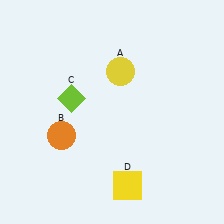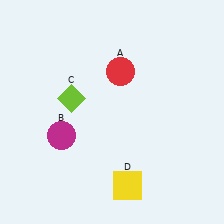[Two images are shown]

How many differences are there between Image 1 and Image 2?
There are 2 differences between the two images.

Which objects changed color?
A changed from yellow to red. B changed from orange to magenta.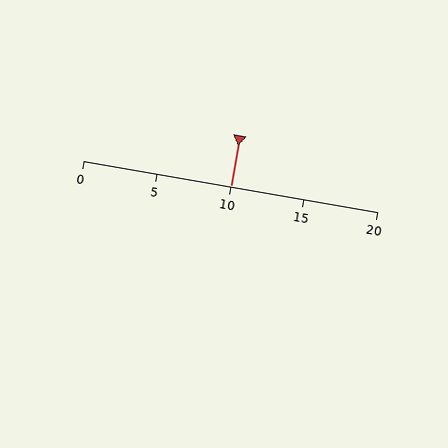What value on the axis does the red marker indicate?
The marker indicates approximately 10.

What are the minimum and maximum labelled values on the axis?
The axis runs from 0 to 20.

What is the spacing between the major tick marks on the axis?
The major ticks are spaced 5 apart.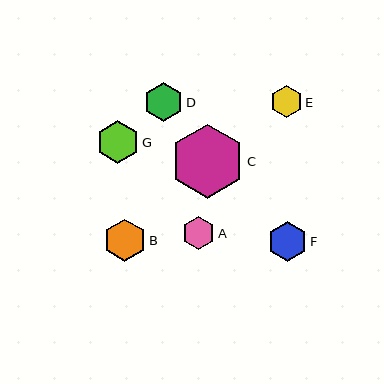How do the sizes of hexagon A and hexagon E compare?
Hexagon A and hexagon E are approximately the same size.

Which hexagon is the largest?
Hexagon C is the largest with a size of approximately 74 pixels.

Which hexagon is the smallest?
Hexagon E is the smallest with a size of approximately 32 pixels.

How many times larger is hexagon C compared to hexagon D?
Hexagon C is approximately 1.9 times the size of hexagon D.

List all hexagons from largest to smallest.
From largest to smallest: C, G, B, F, D, A, E.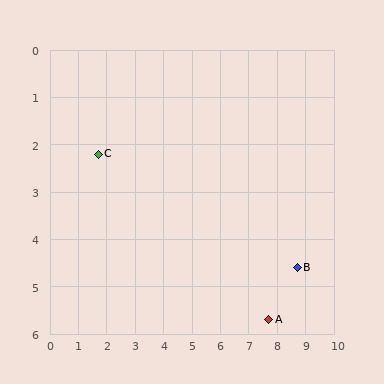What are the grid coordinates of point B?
Point B is at approximately (8.7, 4.6).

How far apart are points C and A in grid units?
Points C and A are about 6.9 grid units apart.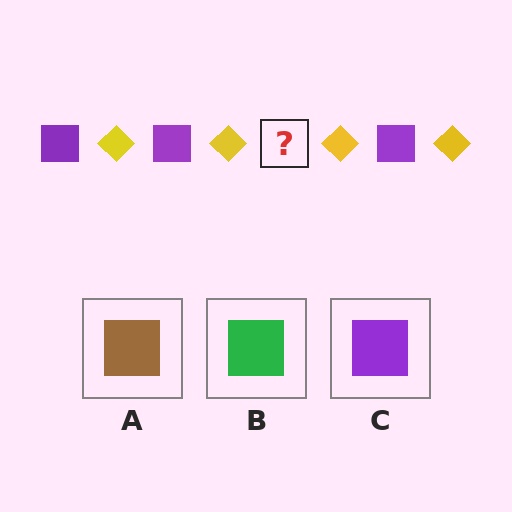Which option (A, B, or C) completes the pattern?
C.